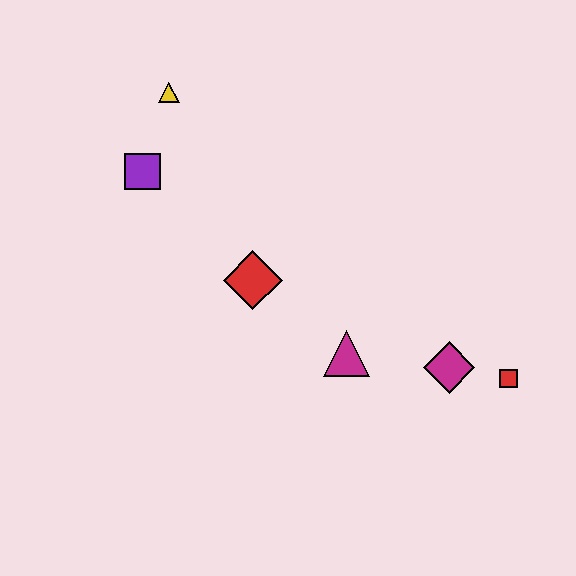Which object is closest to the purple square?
The yellow triangle is closest to the purple square.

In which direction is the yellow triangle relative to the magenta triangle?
The yellow triangle is above the magenta triangle.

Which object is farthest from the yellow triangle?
The red square is farthest from the yellow triangle.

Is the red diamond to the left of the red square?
Yes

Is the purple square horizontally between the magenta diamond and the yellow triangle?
No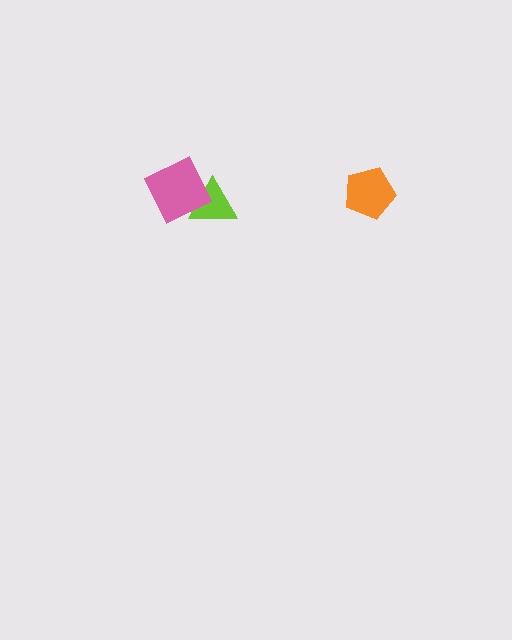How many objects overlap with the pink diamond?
1 object overlaps with the pink diamond.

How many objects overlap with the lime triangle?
1 object overlaps with the lime triangle.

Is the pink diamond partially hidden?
No, no other shape covers it.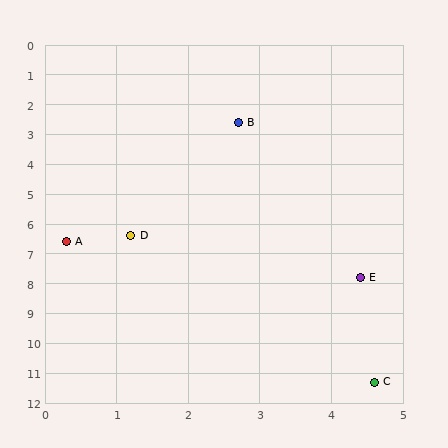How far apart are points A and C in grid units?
Points A and C are about 6.4 grid units apart.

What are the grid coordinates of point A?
Point A is at approximately (0.3, 6.6).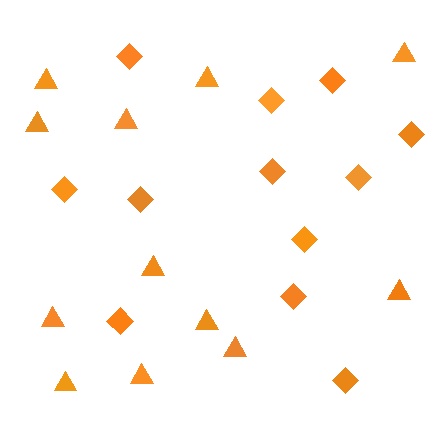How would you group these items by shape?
There are 2 groups: one group of diamonds (12) and one group of triangles (12).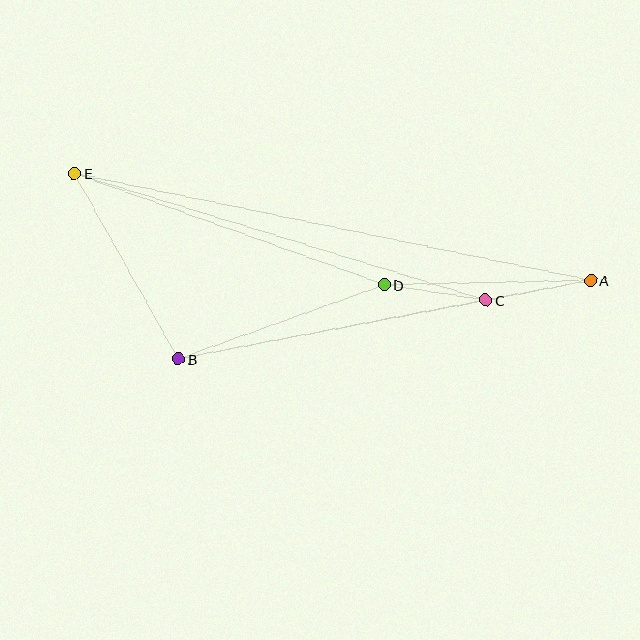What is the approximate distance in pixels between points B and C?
The distance between B and C is approximately 313 pixels.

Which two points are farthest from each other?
Points A and E are farthest from each other.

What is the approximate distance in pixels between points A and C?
The distance between A and C is approximately 107 pixels.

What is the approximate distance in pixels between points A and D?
The distance between A and D is approximately 206 pixels.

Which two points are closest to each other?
Points C and D are closest to each other.